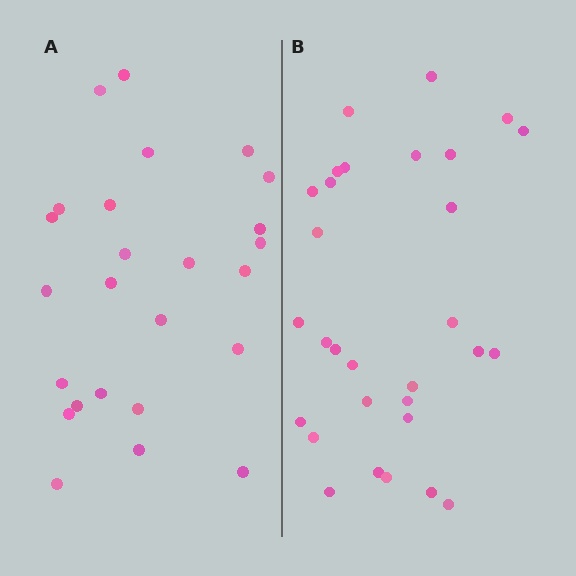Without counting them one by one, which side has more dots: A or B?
Region B (the right region) has more dots.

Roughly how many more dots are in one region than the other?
Region B has about 5 more dots than region A.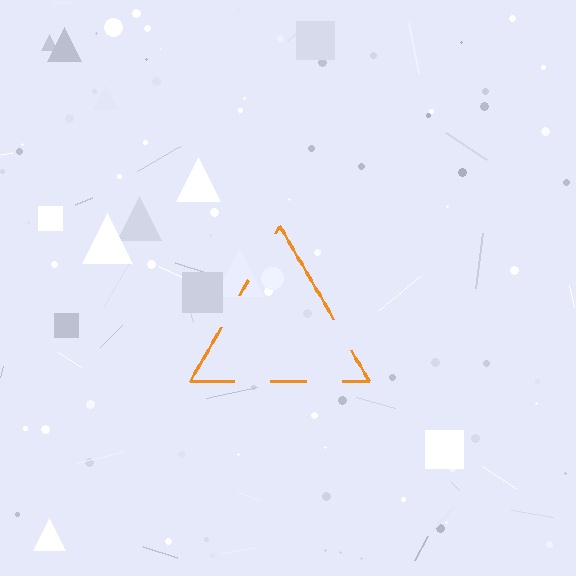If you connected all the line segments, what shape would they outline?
They would outline a triangle.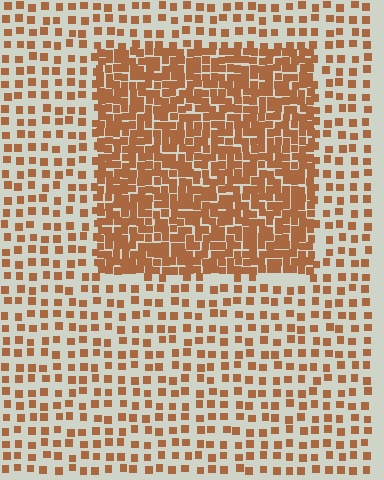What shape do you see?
I see a rectangle.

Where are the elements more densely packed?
The elements are more densely packed inside the rectangle boundary.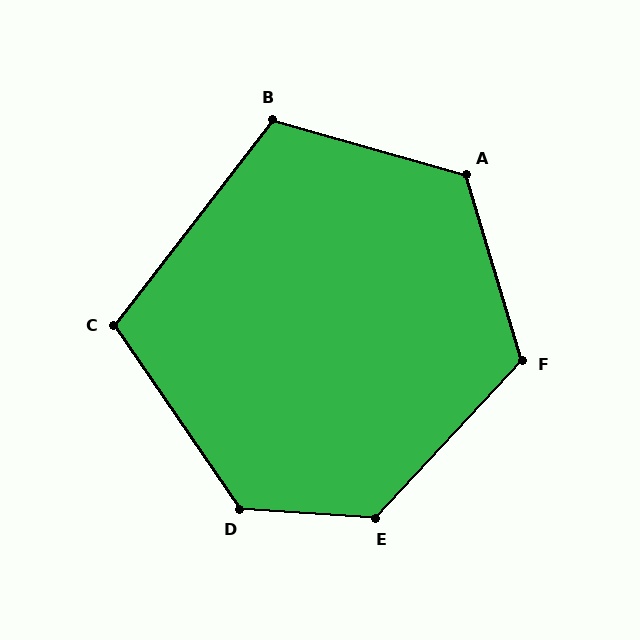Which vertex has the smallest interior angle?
C, at approximately 108 degrees.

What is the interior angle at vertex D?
Approximately 128 degrees (obtuse).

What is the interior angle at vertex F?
Approximately 120 degrees (obtuse).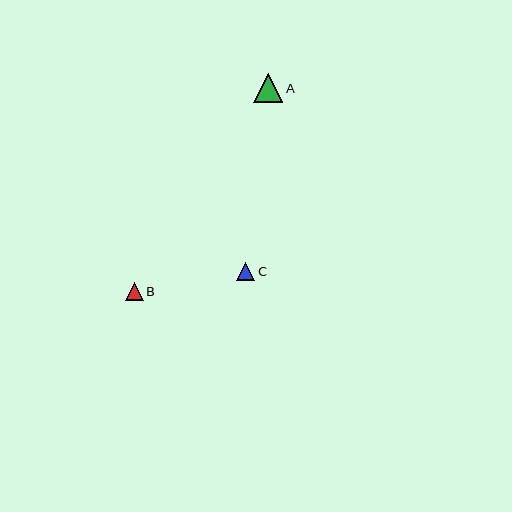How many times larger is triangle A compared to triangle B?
Triangle A is approximately 1.6 times the size of triangle B.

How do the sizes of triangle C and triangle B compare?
Triangle C and triangle B are approximately the same size.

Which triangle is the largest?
Triangle A is the largest with a size of approximately 29 pixels.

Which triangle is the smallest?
Triangle B is the smallest with a size of approximately 18 pixels.